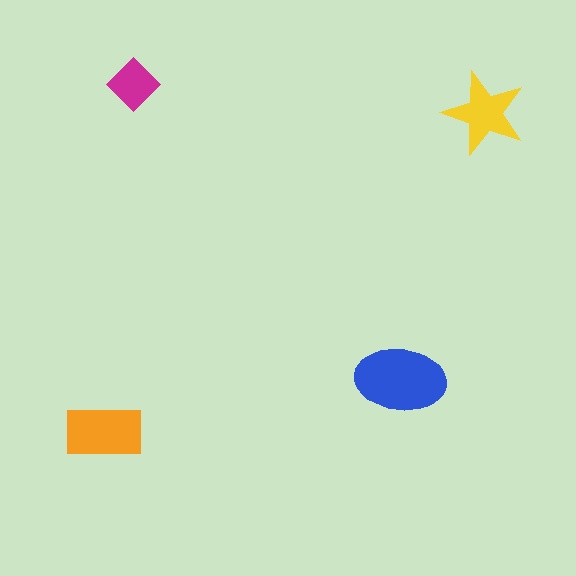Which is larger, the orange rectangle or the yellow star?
The orange rectangle.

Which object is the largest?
The blue ellipse.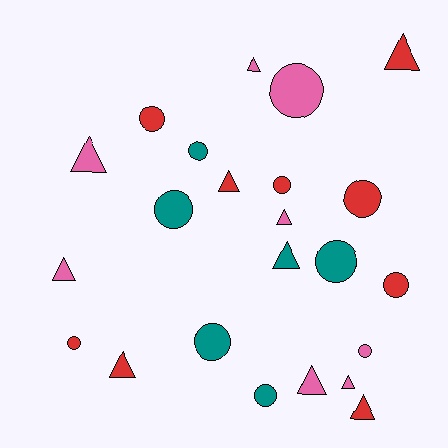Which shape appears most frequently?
Circle, with 12 objects.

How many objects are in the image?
There are 23 objects.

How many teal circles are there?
There are 5 teal circles.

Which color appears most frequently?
Red, with 9 objects.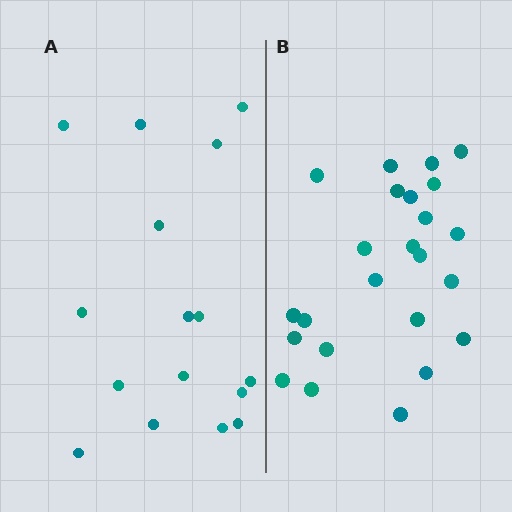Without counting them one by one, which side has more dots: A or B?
Region B (the right region) has more dots.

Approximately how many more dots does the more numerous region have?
Region B has roughly 8 or so more dots than region A.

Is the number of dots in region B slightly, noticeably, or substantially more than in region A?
Region B has substantially more. The ratio is roughly 1.5 to 1.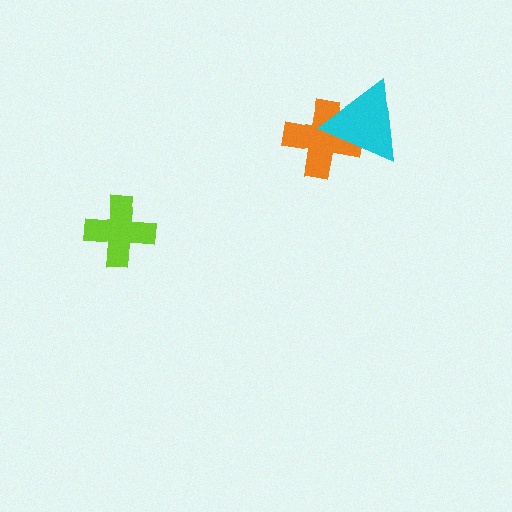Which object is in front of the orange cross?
The cyan triangle is in front of the orange cross.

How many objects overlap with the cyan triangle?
1 object overlaps with the cyan triangle.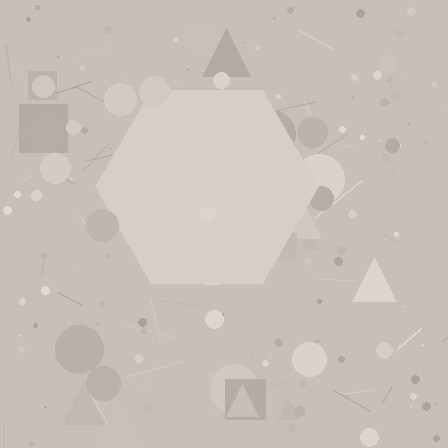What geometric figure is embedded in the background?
A hexagon is embedded in the background.